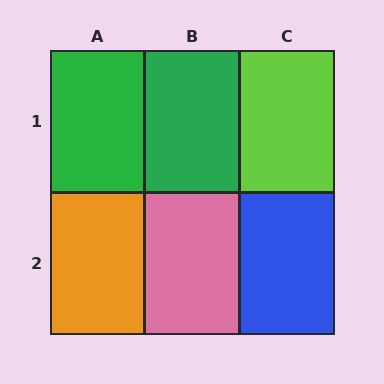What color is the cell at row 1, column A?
Green.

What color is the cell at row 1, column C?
Lime.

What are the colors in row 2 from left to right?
Orange, pink, blue.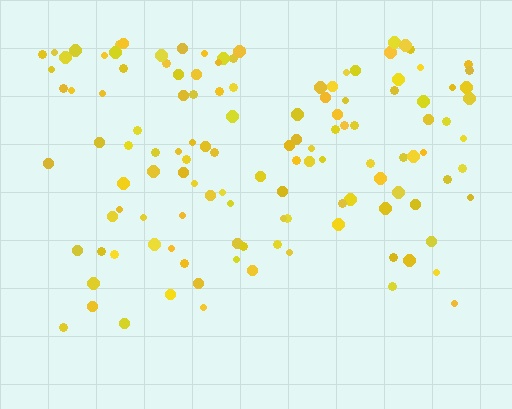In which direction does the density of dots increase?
From bottom to top, with the top side densest.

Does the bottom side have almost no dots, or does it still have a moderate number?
Still a moderate number, just noticeably fewer than the top.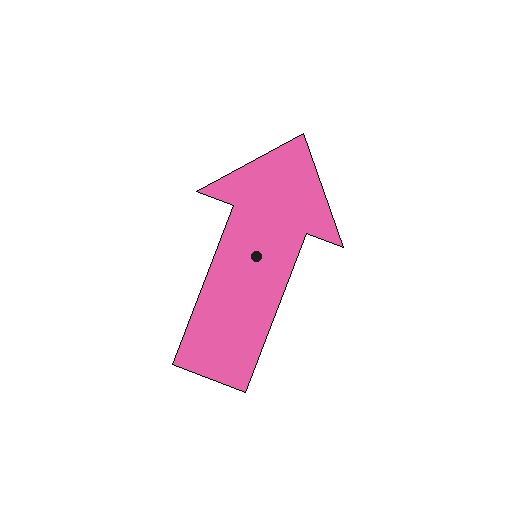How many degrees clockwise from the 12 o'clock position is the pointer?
Approximately 21 degrees.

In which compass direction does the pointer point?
North.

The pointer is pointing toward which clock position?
Roughly 1 o'clock.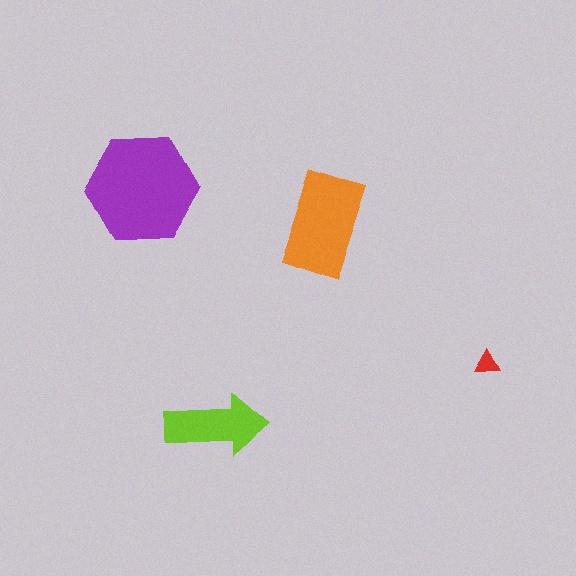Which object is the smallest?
The red triangle.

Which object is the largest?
The purple hexagon.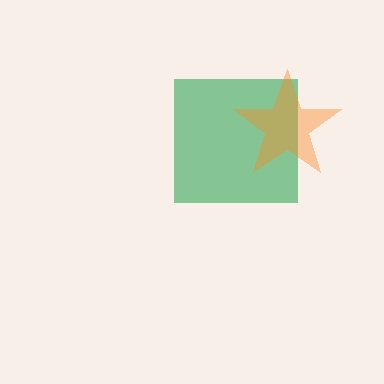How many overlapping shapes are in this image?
There are 2 overlapping shapes in the image.